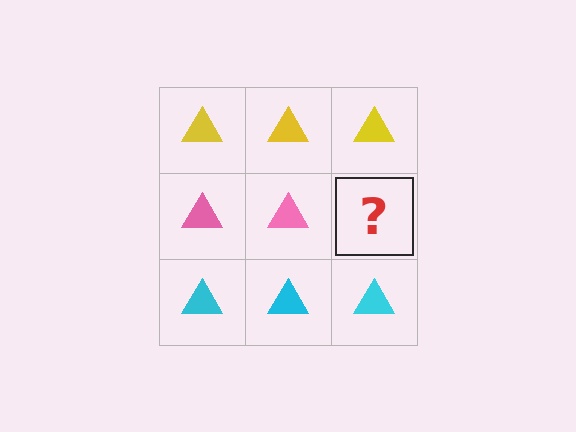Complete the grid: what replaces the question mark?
The question mark should be replaced with a pink triangle.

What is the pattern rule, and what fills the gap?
The rule is that each row has a consistent color. The gap should be filled with a pink triangle.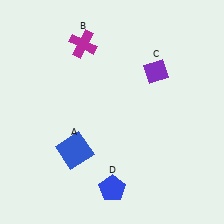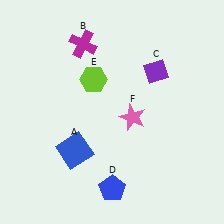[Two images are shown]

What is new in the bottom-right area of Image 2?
A pink star (F) was added in the bottom-right area of Image 2.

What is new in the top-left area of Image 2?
A lime hexagon (E) was added in the top-left area of Image 2.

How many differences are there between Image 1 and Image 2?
There are 2 differences between the two images.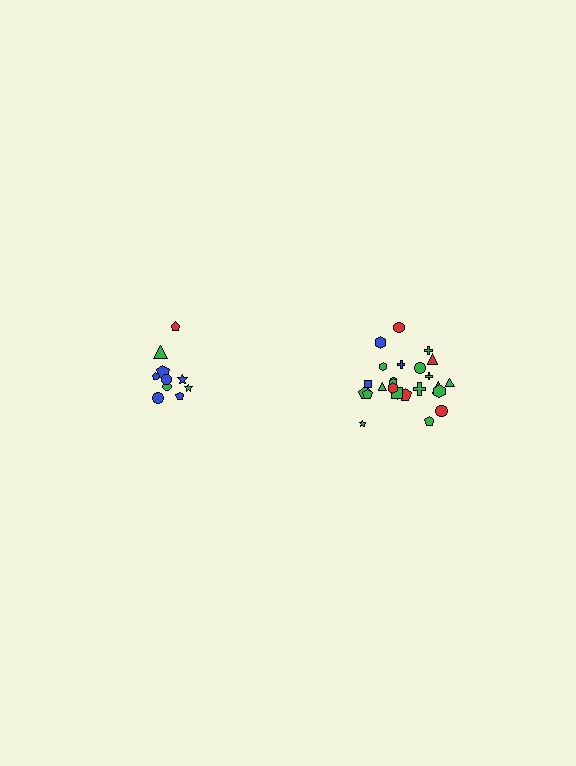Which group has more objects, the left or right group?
The right group.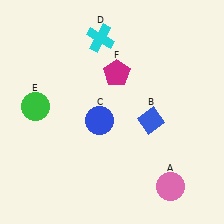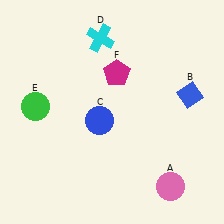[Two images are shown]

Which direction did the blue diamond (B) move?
The blue diamond (B) moved right.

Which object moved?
The blue diamond (B) moved right.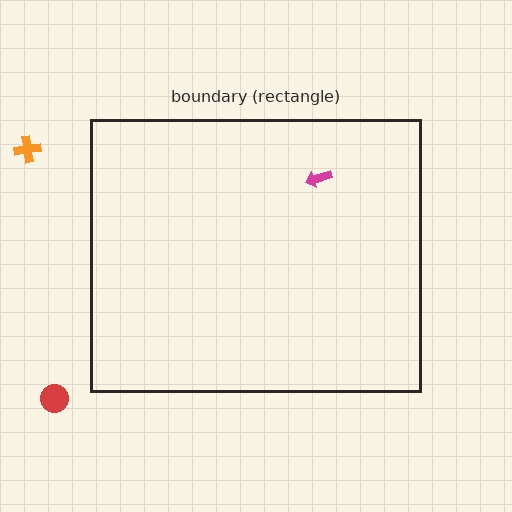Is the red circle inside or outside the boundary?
Outside.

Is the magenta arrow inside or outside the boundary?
Inside.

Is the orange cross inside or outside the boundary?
Outside.